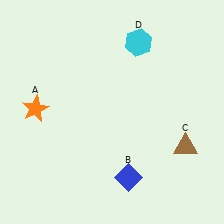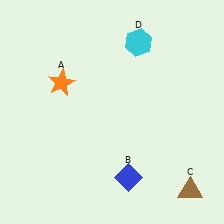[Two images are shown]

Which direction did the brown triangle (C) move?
The brown triangle (C) moved down.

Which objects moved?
The objects that moved are: the orange star (A), the brown triangle (C).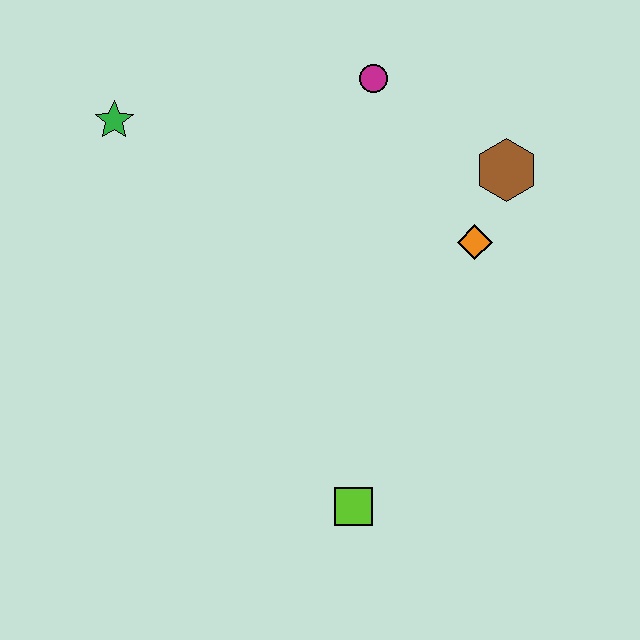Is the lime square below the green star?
Yes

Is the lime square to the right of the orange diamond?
No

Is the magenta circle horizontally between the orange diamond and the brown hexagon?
No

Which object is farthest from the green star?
The lime square is farthest from the green star.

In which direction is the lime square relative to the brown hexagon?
The lime square is below the brown hexagon.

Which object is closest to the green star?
The magenta circle is closest to the green star.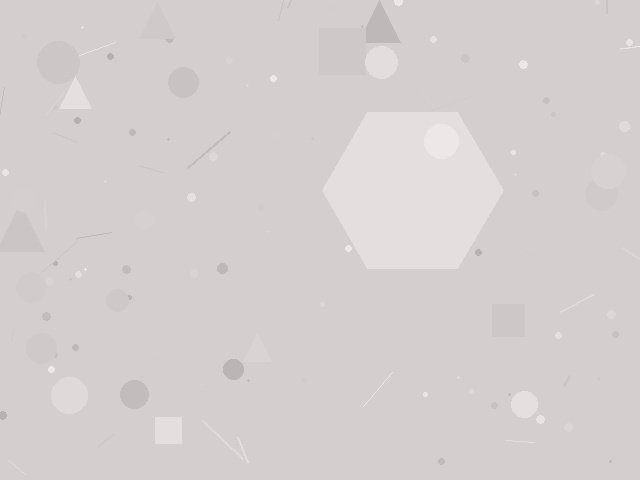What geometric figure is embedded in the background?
A hexagon is embedded in the background.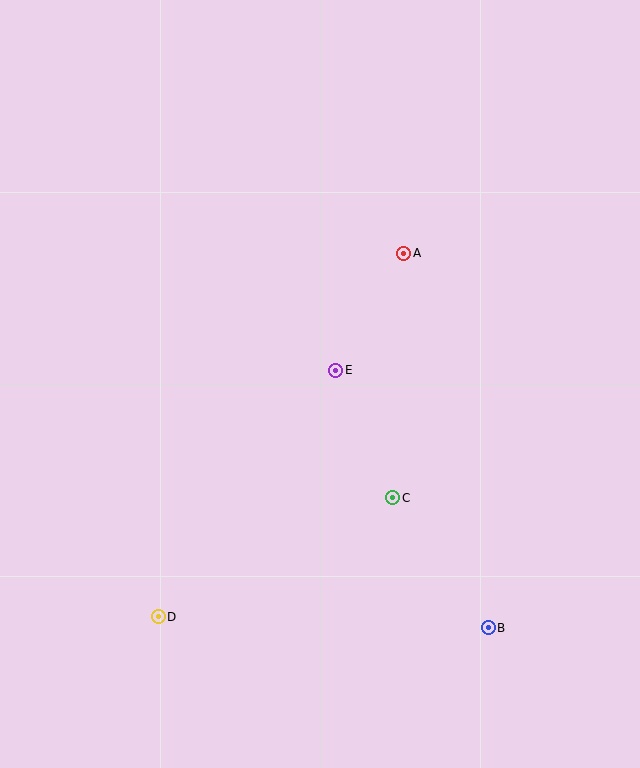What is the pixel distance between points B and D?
The distance between B and D is 330 pixels.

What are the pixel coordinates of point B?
Point B is at (488, 628).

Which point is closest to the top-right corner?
Point A is closest to the top-right corner.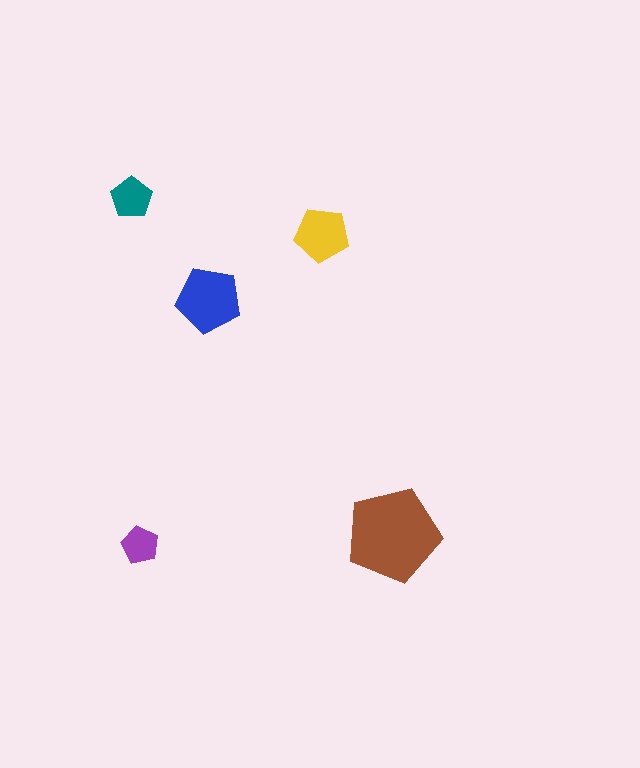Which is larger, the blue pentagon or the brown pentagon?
The brown one.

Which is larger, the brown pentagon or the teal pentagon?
The brown one.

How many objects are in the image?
There are 5 objects in the image.